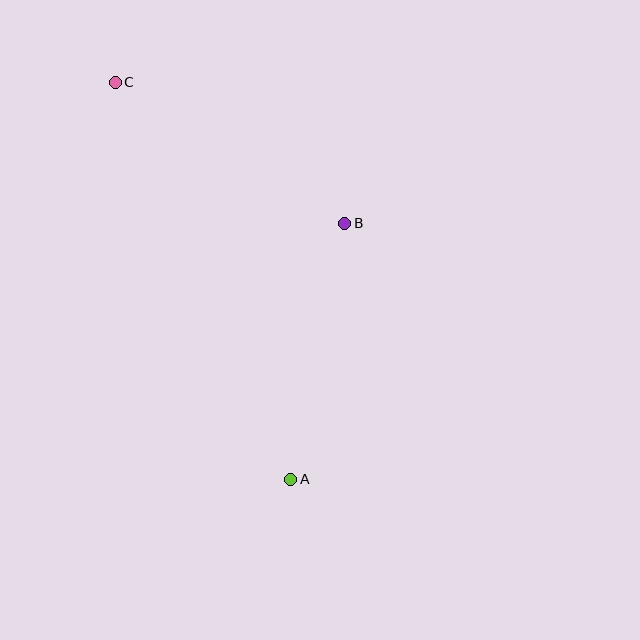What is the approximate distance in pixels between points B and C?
The distance between B and C is approximately 269 pixels.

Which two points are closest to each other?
Points A and B are closest to each other.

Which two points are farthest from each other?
Points A and C are farthest from each other.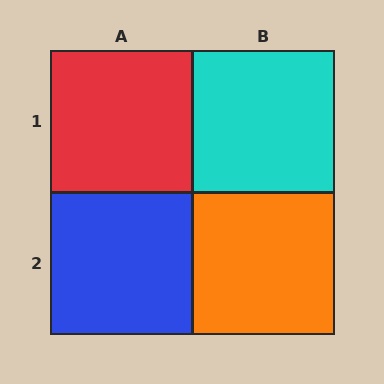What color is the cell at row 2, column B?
Orange.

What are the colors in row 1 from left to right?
Red, cyan.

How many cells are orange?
1 cell is orange.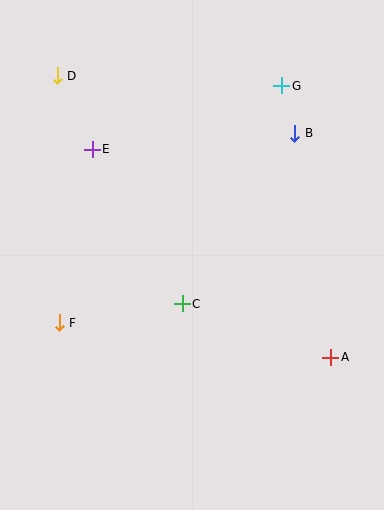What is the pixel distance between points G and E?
The distance between G and E is 200 pixels.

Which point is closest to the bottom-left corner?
Point F is closest to the bottom-left corner.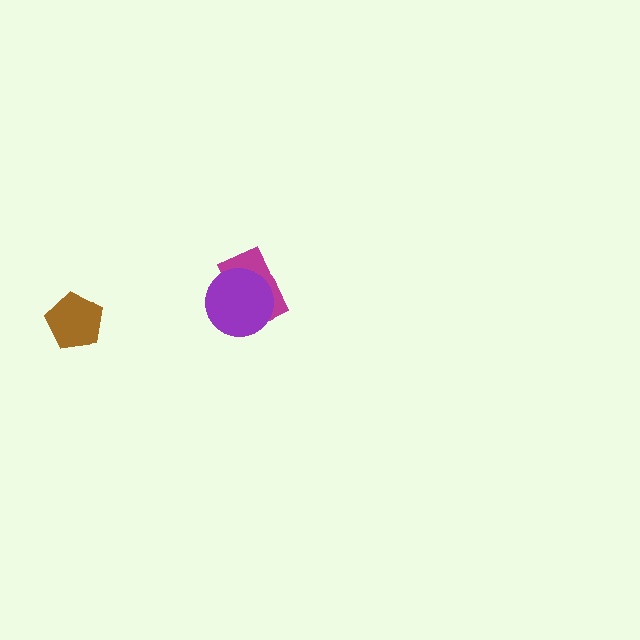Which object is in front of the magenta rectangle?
The purple circle is in front of the magenta rectangle.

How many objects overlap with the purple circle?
1 object overlaps with the purple circle.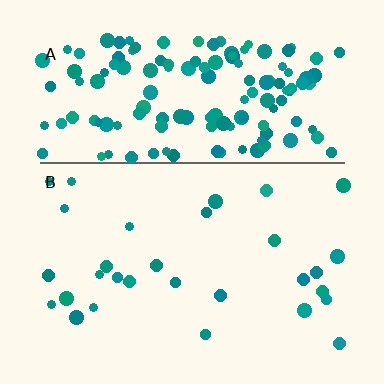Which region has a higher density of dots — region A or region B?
A (the top).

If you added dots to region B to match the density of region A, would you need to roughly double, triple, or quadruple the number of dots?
Approximately quadruple.